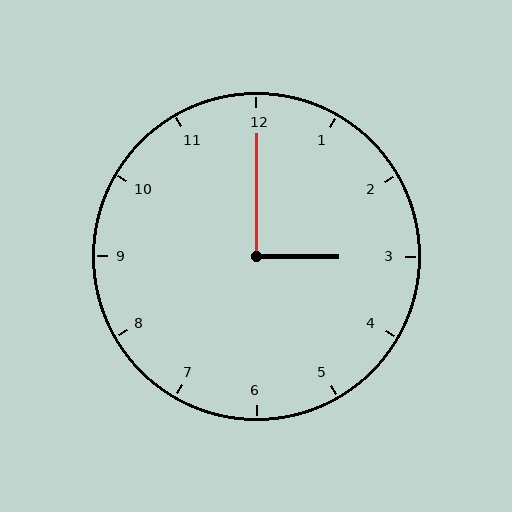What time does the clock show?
3:00.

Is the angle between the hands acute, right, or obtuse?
It is right.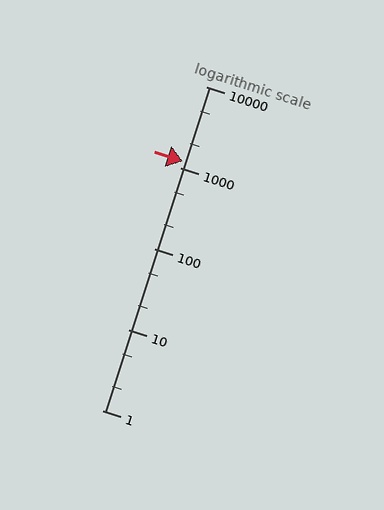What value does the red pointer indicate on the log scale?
The pointer indicates approximately 1200.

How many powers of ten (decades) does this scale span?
The scale spans 4 decades, from 1 to 10000.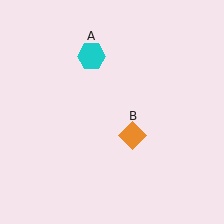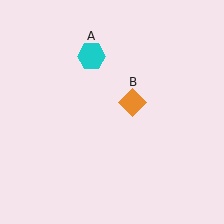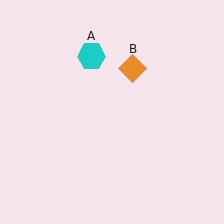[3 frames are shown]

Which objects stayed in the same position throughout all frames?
Cyan hexagon (object A) remained stationary.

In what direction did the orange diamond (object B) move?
The orange diamond (object B) moved up.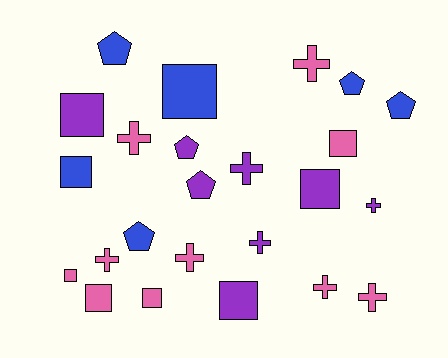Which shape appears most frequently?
Square, with 9 objects.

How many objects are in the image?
There are 24 objects.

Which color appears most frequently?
Pink, with 10 objects.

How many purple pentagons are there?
There are 2 purple pentagons.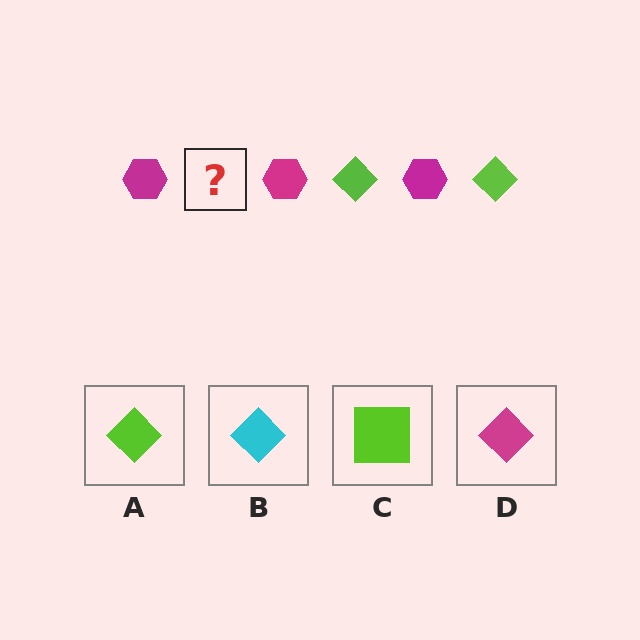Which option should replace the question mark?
Option A.